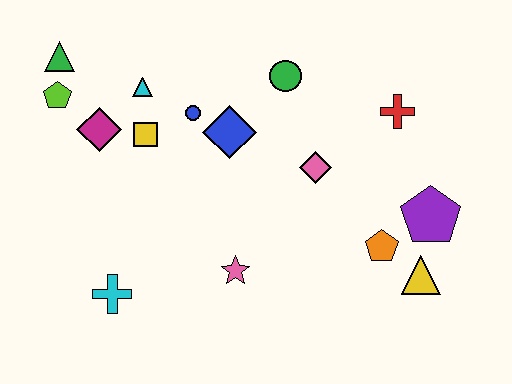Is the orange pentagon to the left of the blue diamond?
No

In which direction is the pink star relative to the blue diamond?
The pink star is below the blue diamond.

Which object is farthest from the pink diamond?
The green triangle is farthest from the pink diamond.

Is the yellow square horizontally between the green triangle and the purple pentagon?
Yes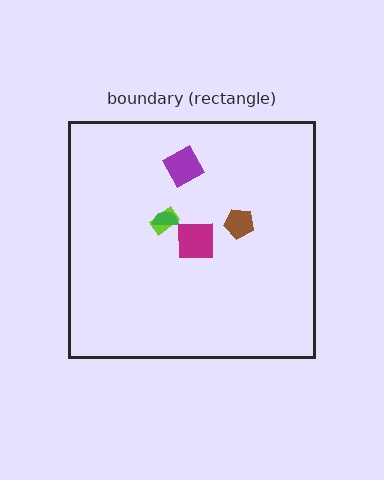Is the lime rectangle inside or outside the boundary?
Inside.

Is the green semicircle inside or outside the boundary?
Inside.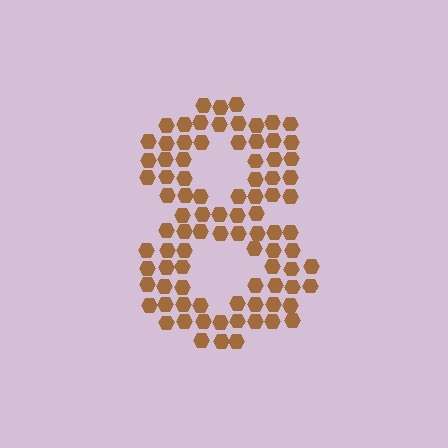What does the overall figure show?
The overall figure shows the digit 8.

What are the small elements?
The small elements are hexagons.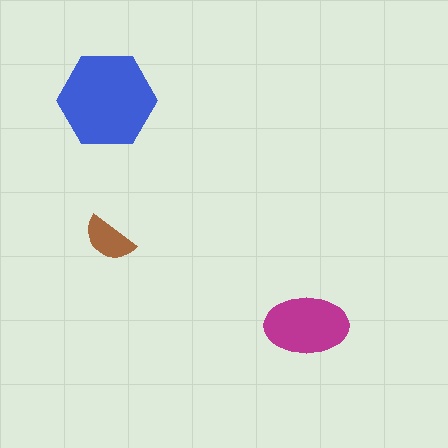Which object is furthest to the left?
The blue hexagon is leftmost.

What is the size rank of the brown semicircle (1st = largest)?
3rd.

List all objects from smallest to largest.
The brown semicircle, the magenta ellipse, the blue hexagon.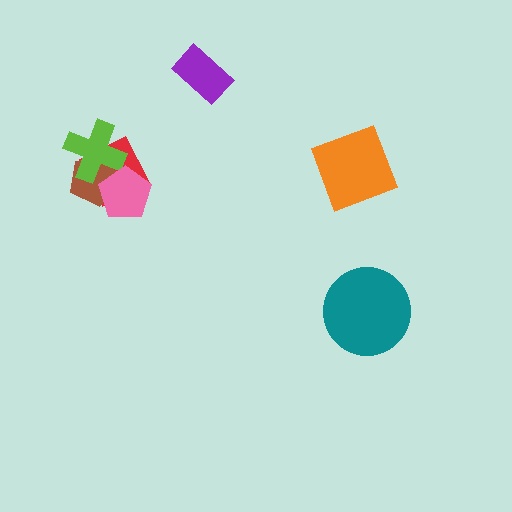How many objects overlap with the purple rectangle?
0 objects overlap with the purple rectangle.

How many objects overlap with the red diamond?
3 objects overlap with the red diamond.